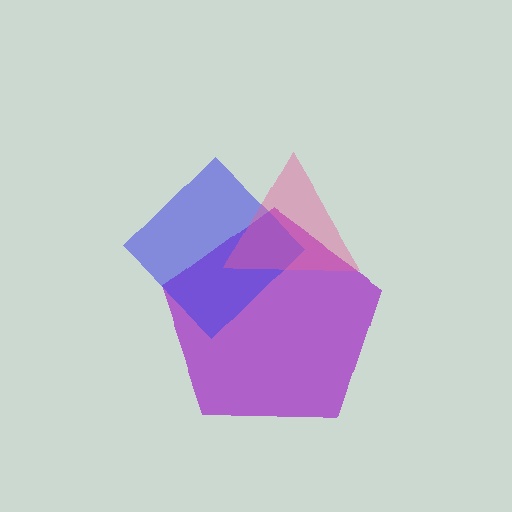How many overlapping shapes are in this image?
There are 3 overlapping shapes in the image.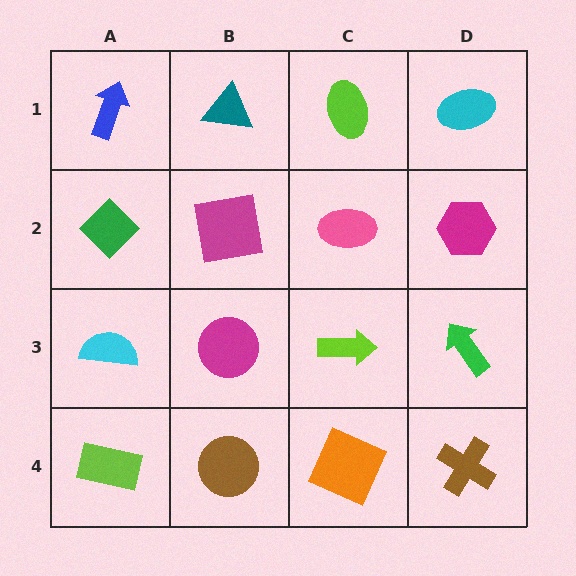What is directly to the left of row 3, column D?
A lime arrow.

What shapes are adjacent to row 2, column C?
A lime ellipse (row 1, column C), a lime arrow (row 3, column C), a magenta square (row 2, column B), a magenta hexagon (row 2, column D).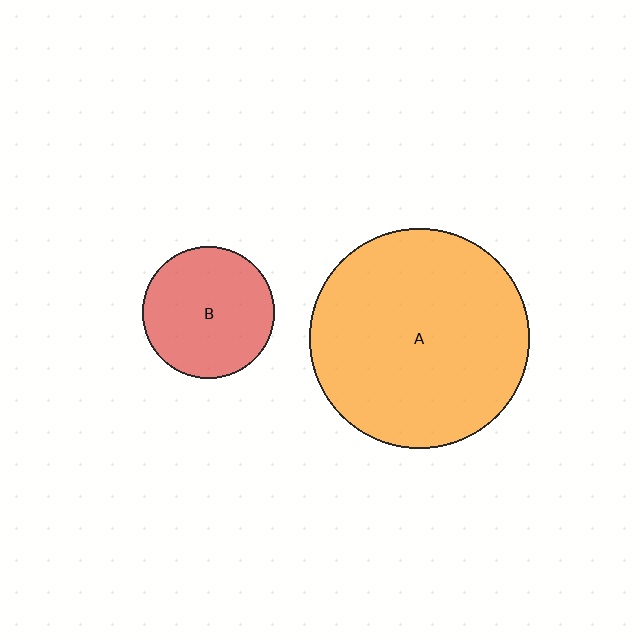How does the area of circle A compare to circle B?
Approximately 2.8 times.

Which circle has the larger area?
Circle A (orange).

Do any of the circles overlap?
No, none of the circles overlap.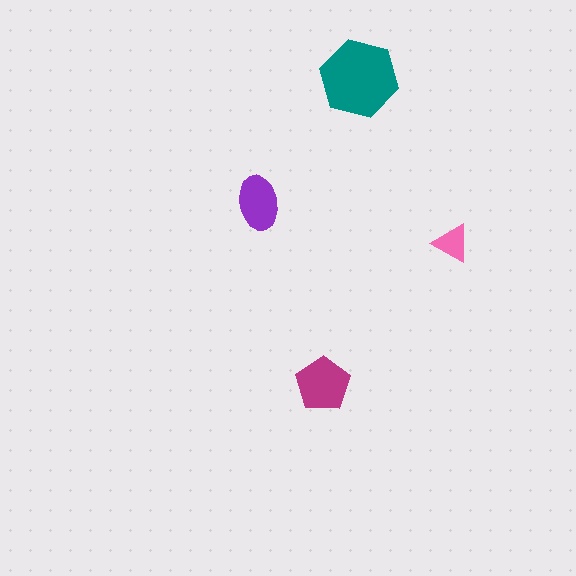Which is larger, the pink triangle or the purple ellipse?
The purple ellipse.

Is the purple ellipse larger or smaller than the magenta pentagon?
Smaller.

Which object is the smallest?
The pink triangle.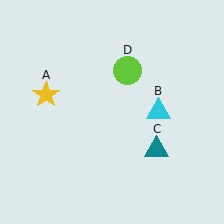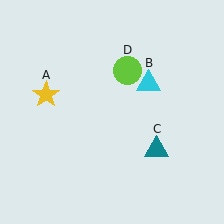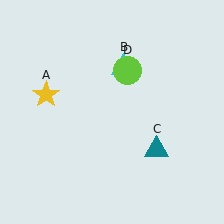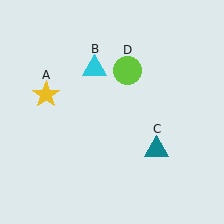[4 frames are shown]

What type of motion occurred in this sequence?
The cyan triangle (object B) rotated counterclockwise around the center of the scene.